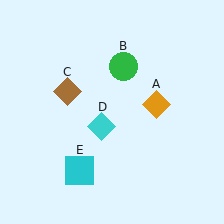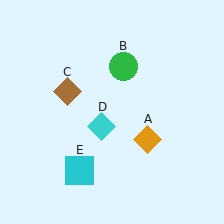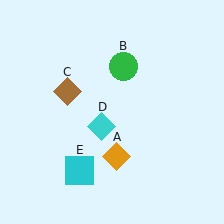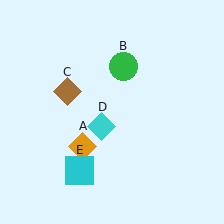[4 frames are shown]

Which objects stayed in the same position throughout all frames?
Green circle (object B) and brown diamond (object C) and cyan diamond (object D) and cyan square (object E) remained stationary.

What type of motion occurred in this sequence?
The orange diamond (object A) rotated clockwise around the center of the scene.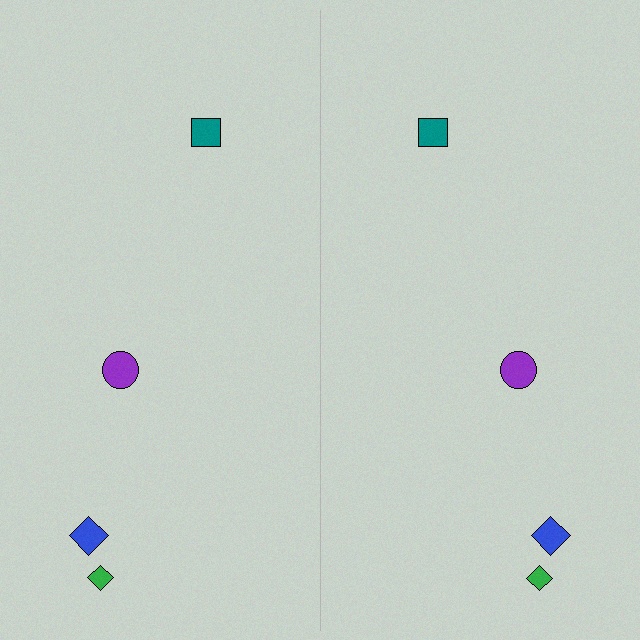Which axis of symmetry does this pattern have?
The pattern has a vertical axis of symmetry running through the center of the image.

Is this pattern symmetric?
Yes, this pattern has bilateral (reflection) symmetry.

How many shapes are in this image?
There are 8 shapes in this image.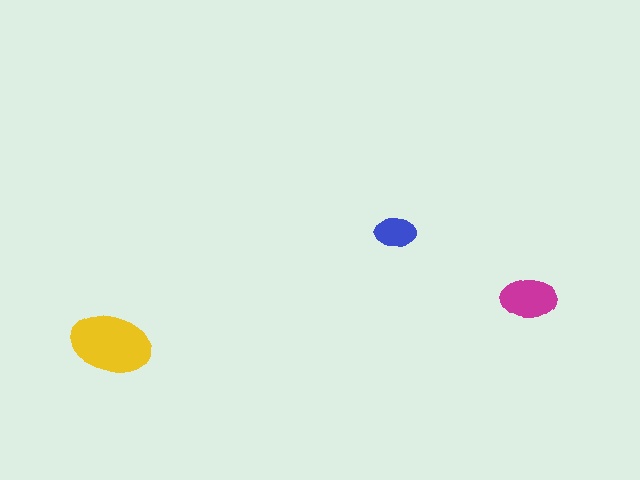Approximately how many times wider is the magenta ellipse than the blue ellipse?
About 1.5 times wider.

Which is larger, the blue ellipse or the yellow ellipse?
The yellow one.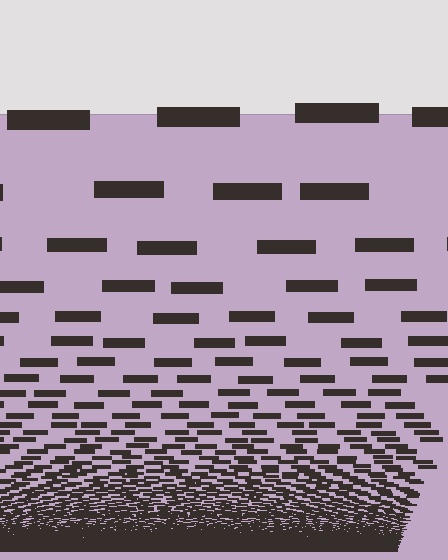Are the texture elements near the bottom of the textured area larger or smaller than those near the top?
Smaller. The gradient is inverted — elements near the bottom are smaller and denser.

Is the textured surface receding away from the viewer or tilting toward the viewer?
The surface appears to tilt toward the viewer. Texture elements get larger and sparser toward the top.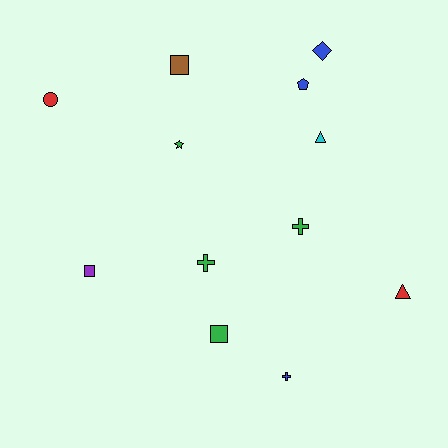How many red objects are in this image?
There are 2 red objects.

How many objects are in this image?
There are 12 objects.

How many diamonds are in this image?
There is 1 diamond.